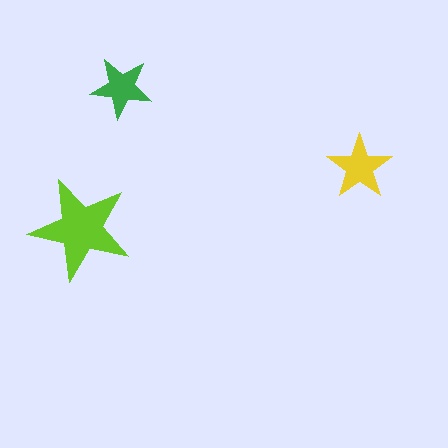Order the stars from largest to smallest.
the lime one, the yellow one, the green one.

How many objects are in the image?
There are 3 objects in the image.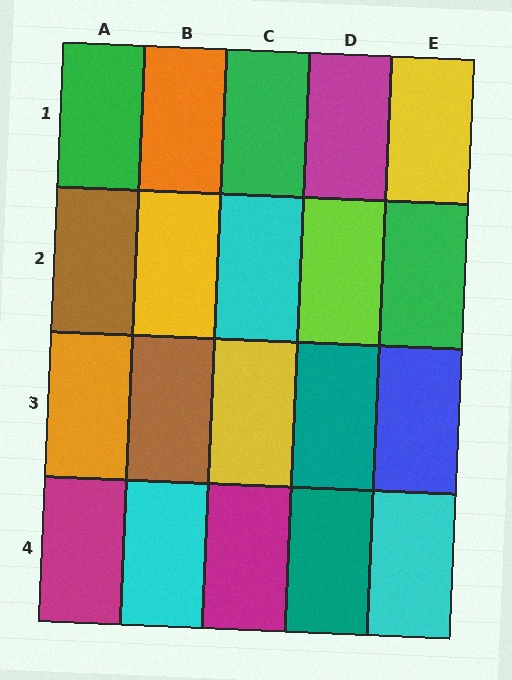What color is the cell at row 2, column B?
Yellow.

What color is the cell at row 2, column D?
Lime.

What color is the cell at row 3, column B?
Brown.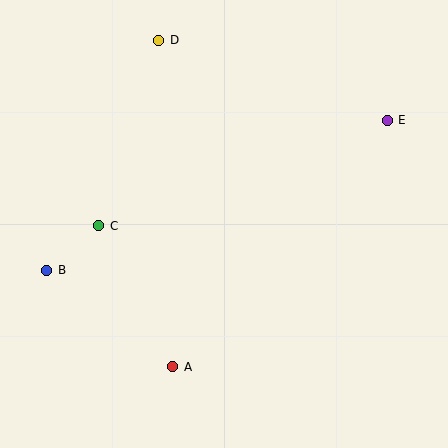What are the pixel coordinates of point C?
Point C is at (99, 226).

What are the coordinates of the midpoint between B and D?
The midpoint between B and D is at (103, 155).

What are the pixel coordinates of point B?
Point B is at (47, 270).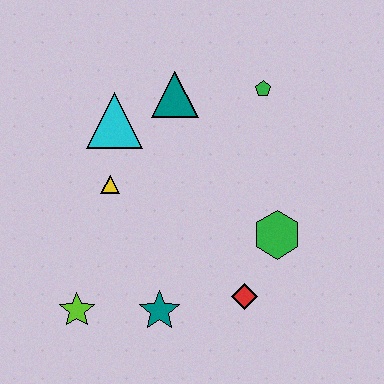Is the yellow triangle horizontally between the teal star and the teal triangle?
No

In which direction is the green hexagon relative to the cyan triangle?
The green hexagon is to the right of the cyan triangle.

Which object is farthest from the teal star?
The green pentagon is farthest from the teal star.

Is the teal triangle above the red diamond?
Yes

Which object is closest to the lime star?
The teal star is closest to the lime star.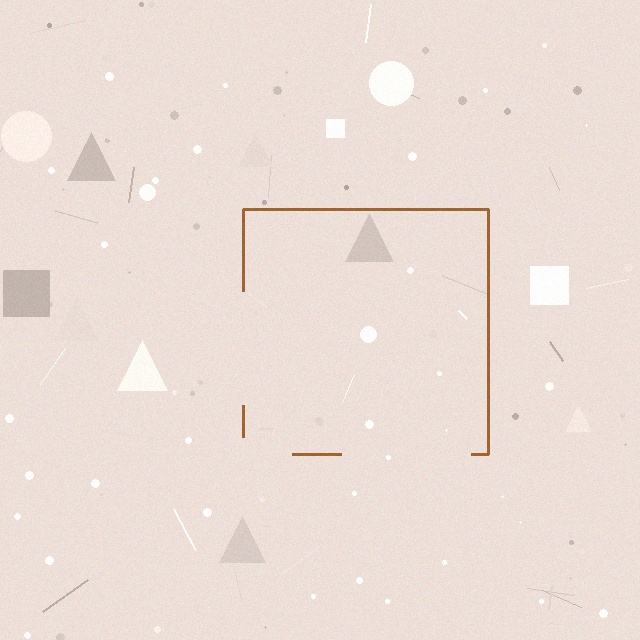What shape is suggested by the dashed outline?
The dashed outline suggests a square.